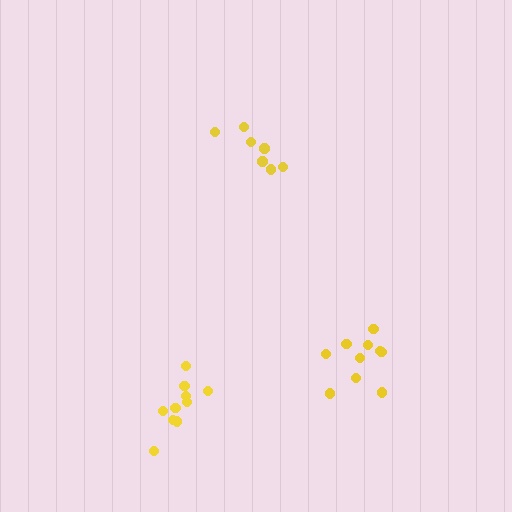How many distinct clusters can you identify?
There are 3 distinct clusters.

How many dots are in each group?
Group 1: 10 dots, Group 2: 7 dots, Group 3: 10 dots (27 total).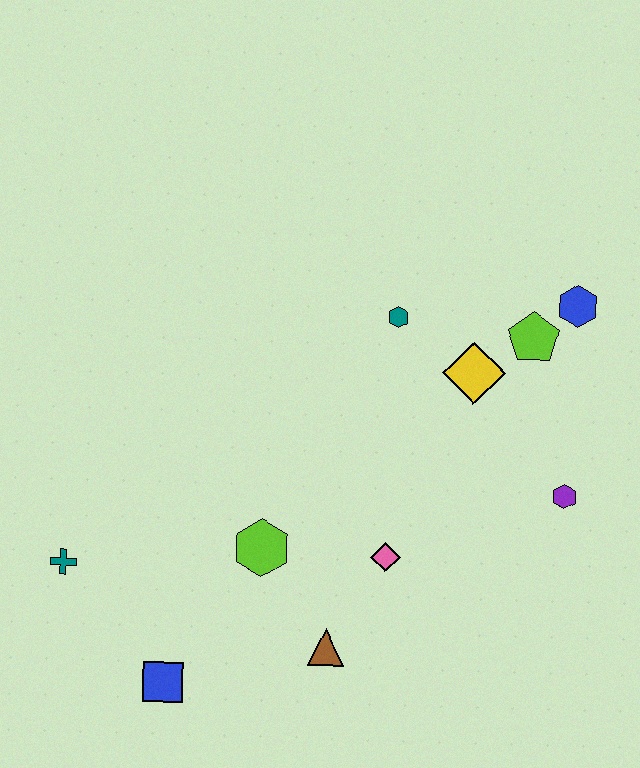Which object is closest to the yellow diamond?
The lime pentagon is closest to the yellow diamond.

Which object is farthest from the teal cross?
The blue hexagon is farthest from the teal cross.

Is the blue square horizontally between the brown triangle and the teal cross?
Yes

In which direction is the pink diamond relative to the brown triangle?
The pink diamond is above the brown triangle.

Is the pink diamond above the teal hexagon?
No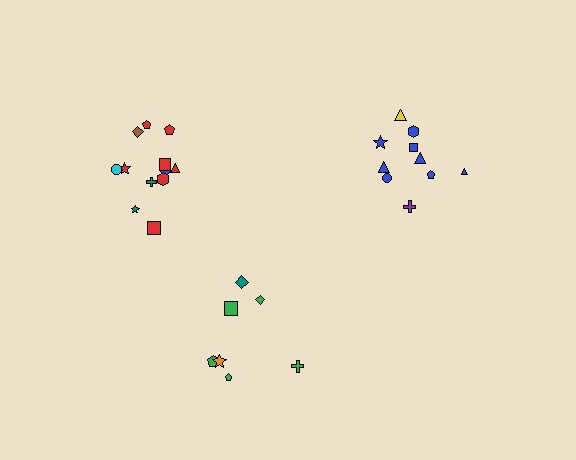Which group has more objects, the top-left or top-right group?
The top-left group.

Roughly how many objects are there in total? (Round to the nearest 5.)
Roughly 30 objects in total.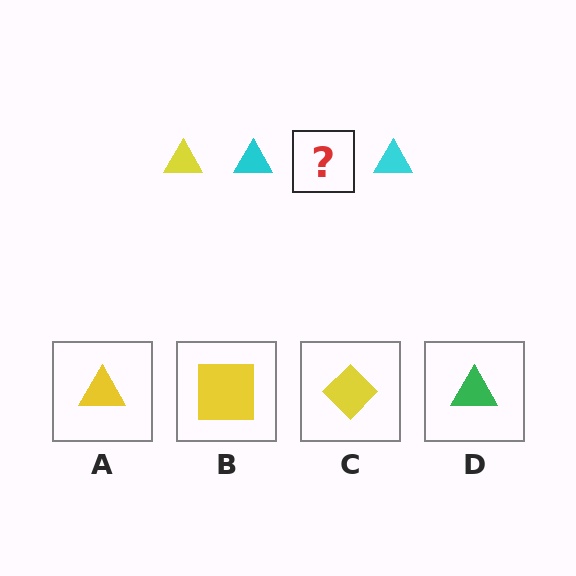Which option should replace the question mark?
Option A.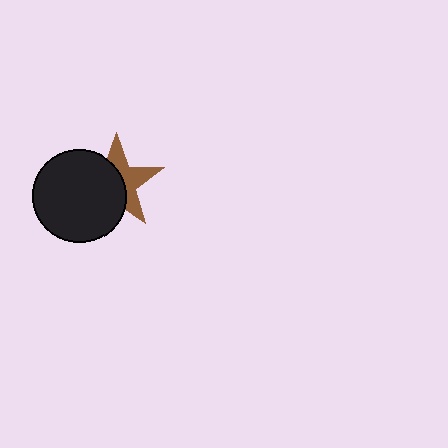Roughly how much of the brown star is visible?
About half of it is visible (roughly 45%).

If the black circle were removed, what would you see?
You would see the complete brown star.